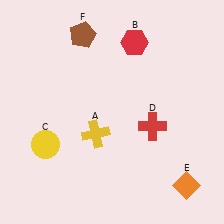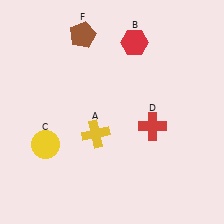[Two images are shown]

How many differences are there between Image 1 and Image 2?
There is 1 difference between the two images.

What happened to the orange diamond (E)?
The orange diamond (E) was removed in Image 2. It was in the bottom-right area of Image 1.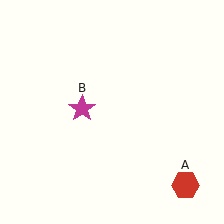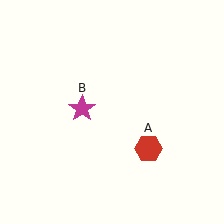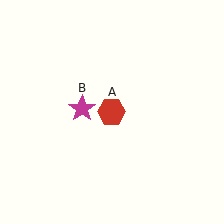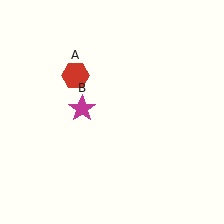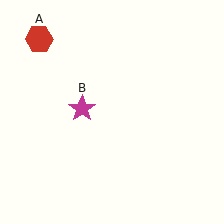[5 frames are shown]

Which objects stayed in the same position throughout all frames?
Magenta star (object B) remained stationary.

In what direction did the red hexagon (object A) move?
The red hexagon (object A) moved up and to the left.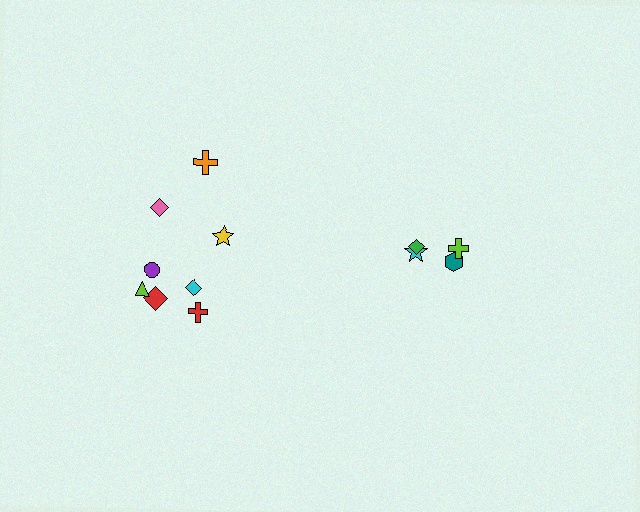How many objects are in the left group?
There are 8 objects.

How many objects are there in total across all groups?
There are 12 objects.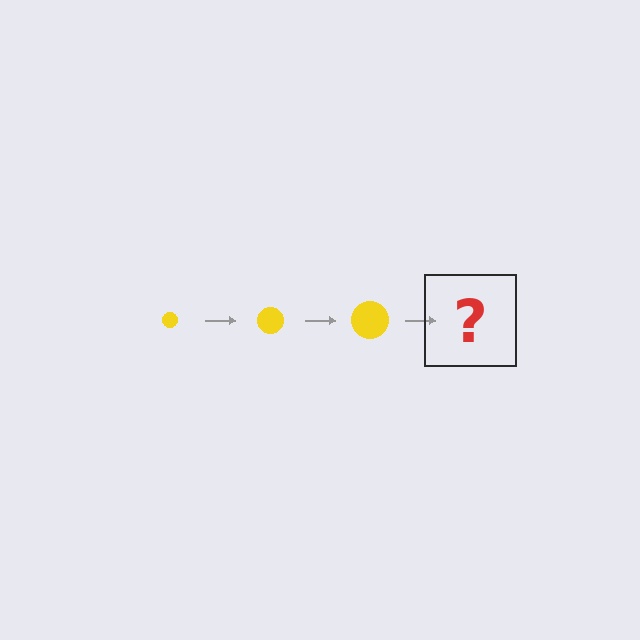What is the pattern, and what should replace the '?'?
The pattern is that the circle gets progressively larger each step. The '?' should be a yellow circle, larger than the previous one.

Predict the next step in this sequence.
The next step is a yellow circle, larger than the previous one.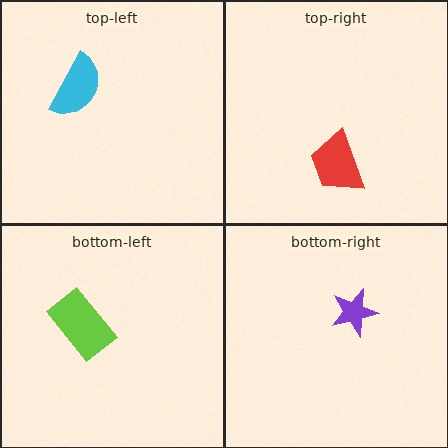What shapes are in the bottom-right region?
The purple star.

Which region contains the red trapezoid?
The top-right region.